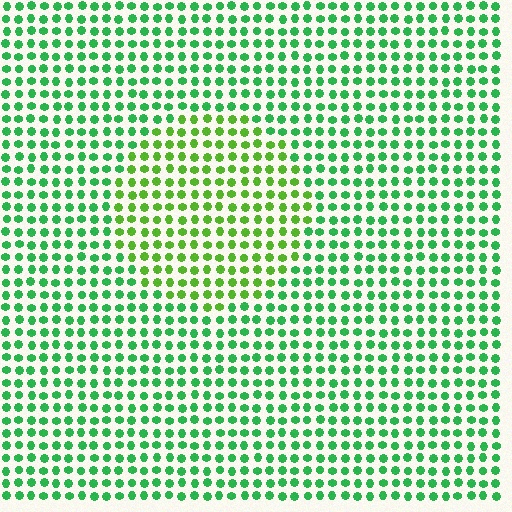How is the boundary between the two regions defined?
The boundary is defined purely by a slight shift in hue (about 33 degrees). Spacing, size, and orientation are identical on both sides.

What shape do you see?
I see a circle.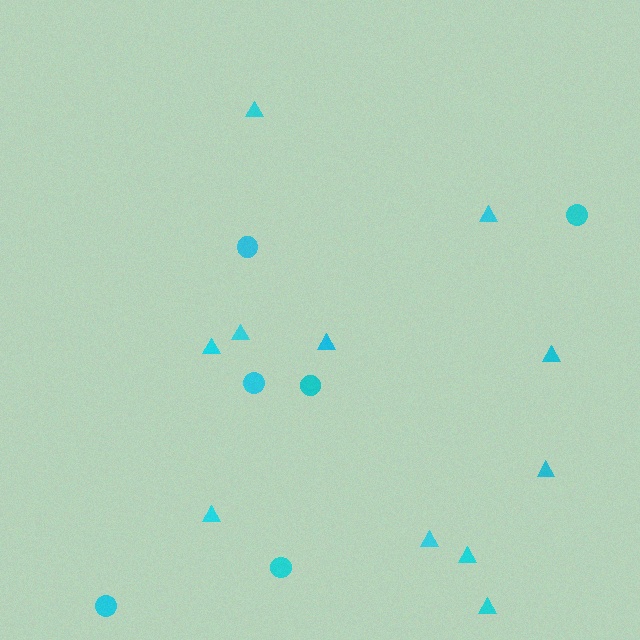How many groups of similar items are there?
There are 2 groups: one group of triangles (11) and one group of circles (6).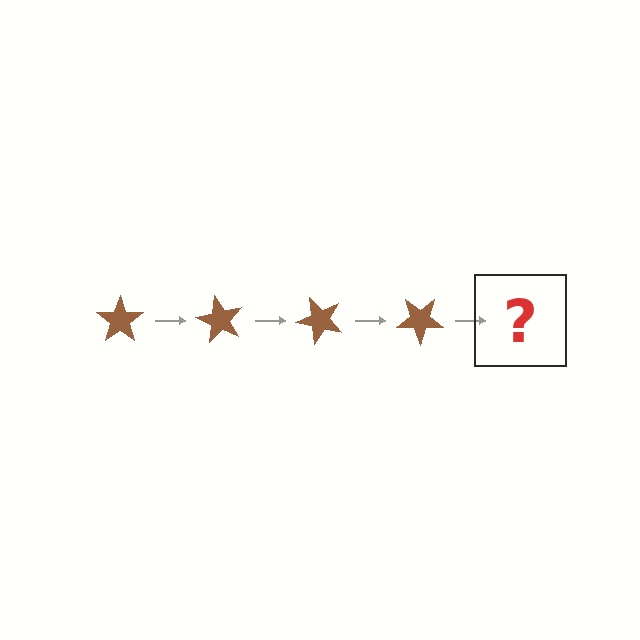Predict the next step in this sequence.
The next step is a brown star rotated 240 degrees.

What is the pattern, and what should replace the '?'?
The pattern is that the star rotates 60 degrees each step. The '?' should be a brown star rotated 240 degrees.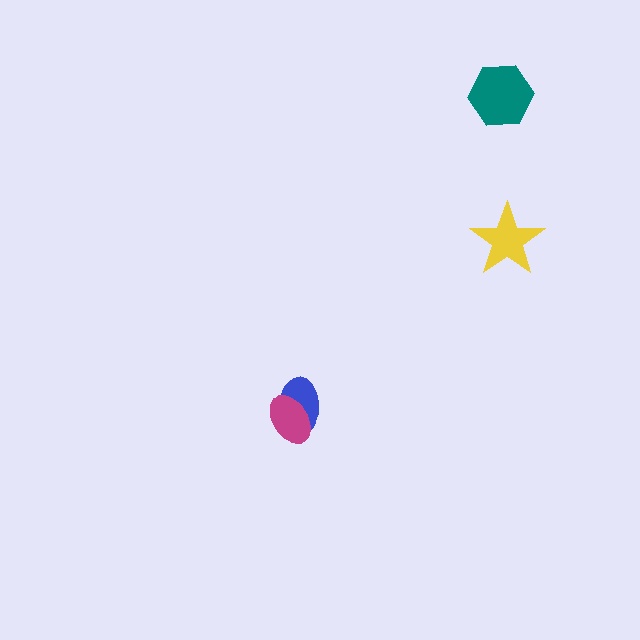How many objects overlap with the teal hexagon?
0 objects overlap with the teal hexagon.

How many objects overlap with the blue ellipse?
1 object overlaps with the blue ellipse.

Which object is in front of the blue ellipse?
The magenta ellipse is in front of the blue ellipse.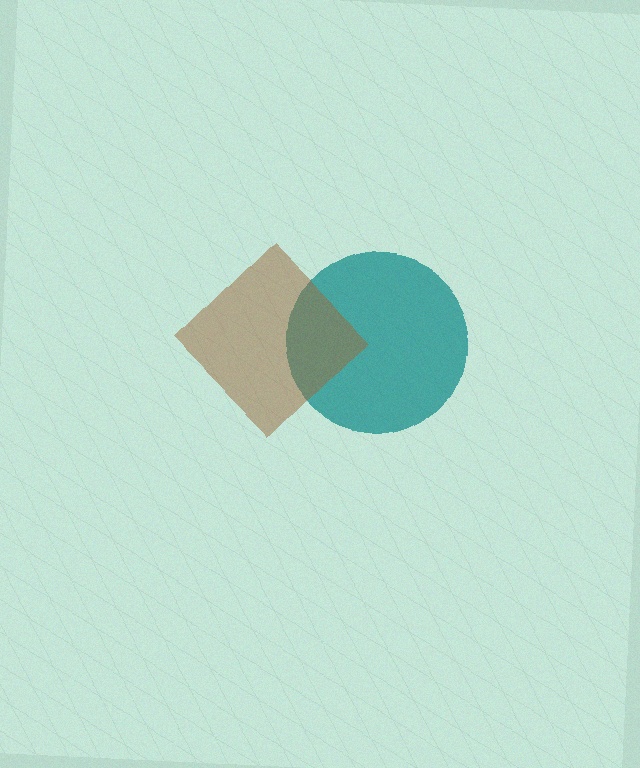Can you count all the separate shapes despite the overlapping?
Yes, there are 2 separate shapes.